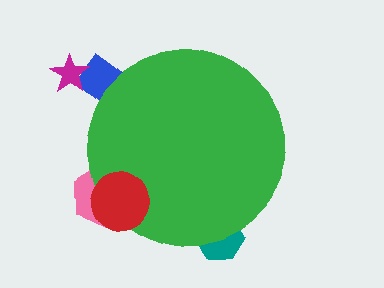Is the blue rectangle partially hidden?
Yes, the blue rectangle is partially hidden behind the green circle.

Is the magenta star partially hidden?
No, the magenta star is fully visible.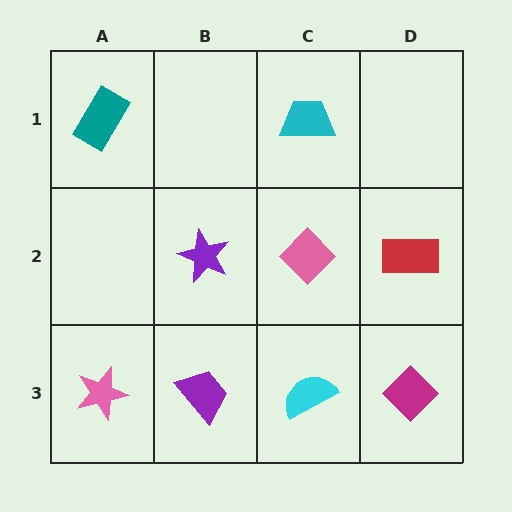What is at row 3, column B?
A purple trapezoid.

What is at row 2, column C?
A pink diamond.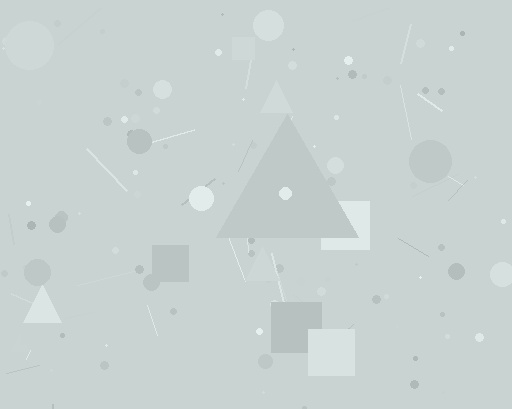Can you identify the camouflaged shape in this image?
The camouflaged shape is a triangle.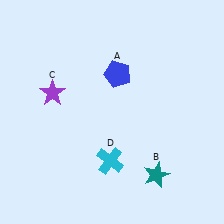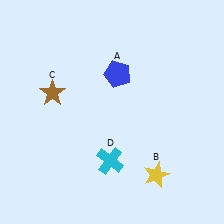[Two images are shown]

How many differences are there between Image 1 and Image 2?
There are 2 differences between the two images.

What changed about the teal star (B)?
In Image 1, B is teal. In Image 2, it changed to yellow.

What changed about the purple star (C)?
In Image 1, C is purple. In Image 2, it changed to brown.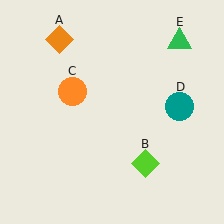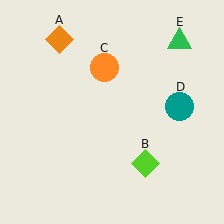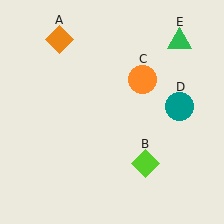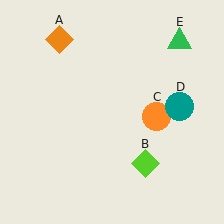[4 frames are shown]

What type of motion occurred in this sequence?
The orange circle (object C) rotated clockwise around the center of the scene.